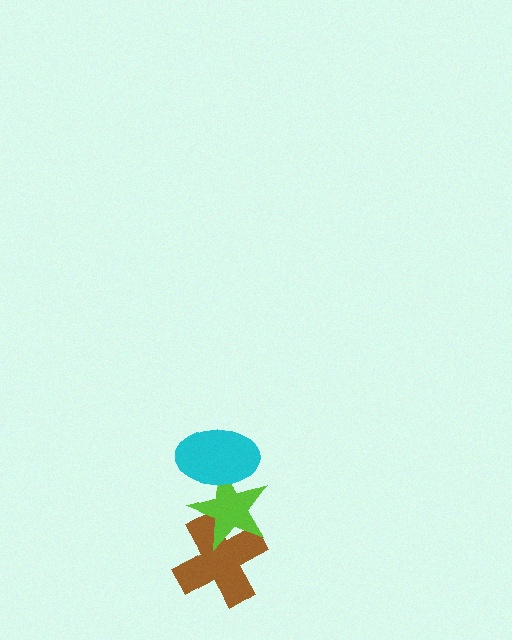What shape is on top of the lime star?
The cyan ellipse is on top of the lime star.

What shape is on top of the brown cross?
The lime star is on top of the brown cross.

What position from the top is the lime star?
The lime star is 2nd from the top.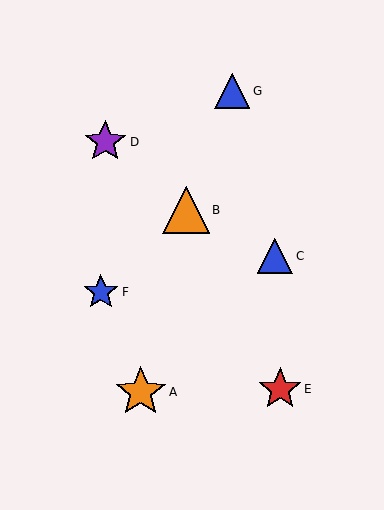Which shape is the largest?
The orange star (labeled A) is the largest.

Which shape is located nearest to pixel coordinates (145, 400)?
The orange star (labeled A) at (141, 392) is nearest to that location.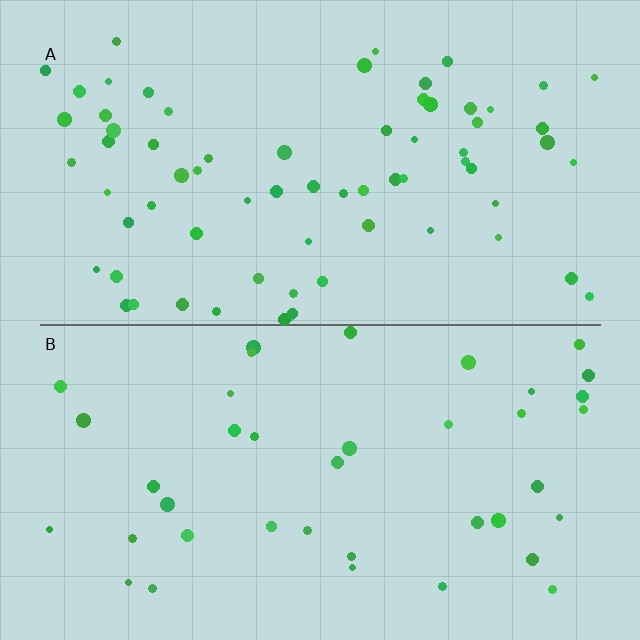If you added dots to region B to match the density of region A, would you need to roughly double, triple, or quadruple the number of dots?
Approximately double.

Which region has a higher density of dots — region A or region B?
A (the top).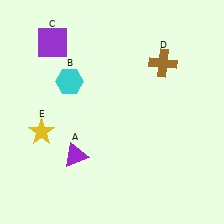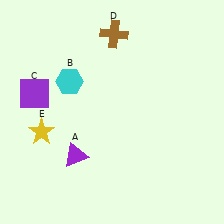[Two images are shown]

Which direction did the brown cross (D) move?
The brown cross (D) moved left.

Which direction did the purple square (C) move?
The purple square (C) moved down.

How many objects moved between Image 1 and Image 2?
2 objects moved between the two images.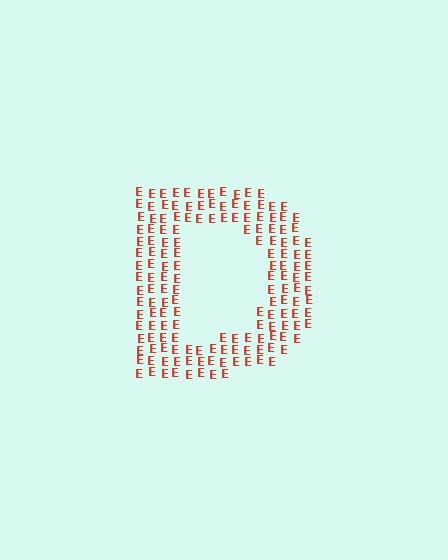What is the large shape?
The large shape is the letter D.